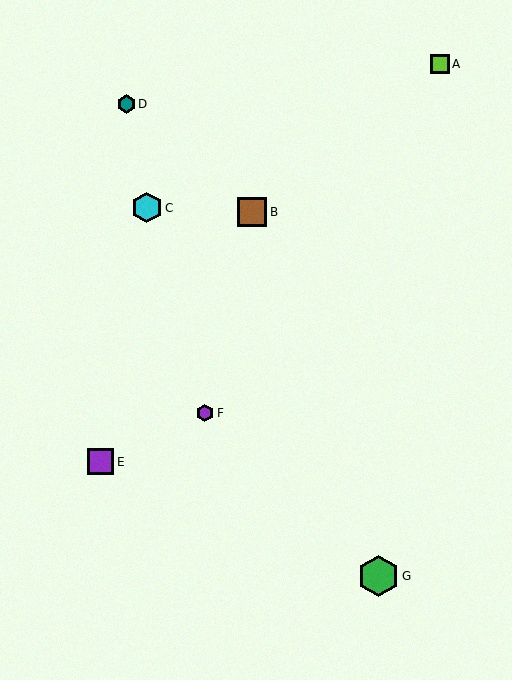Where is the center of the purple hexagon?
The center of the purple hexagon is at (205, 413).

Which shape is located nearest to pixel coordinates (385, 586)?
The green hexagon (labeled G) at (379, 576) is nearest to that location.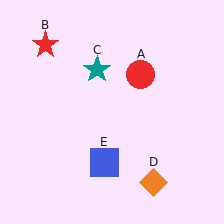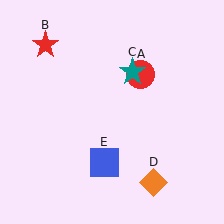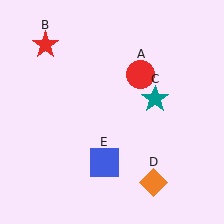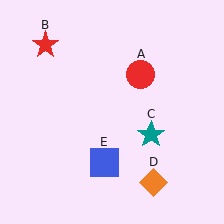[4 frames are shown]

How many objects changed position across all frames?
1 object changed position: teal star (object C).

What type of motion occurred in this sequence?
The teal star (object C) rotated clockwise around the center of the scene.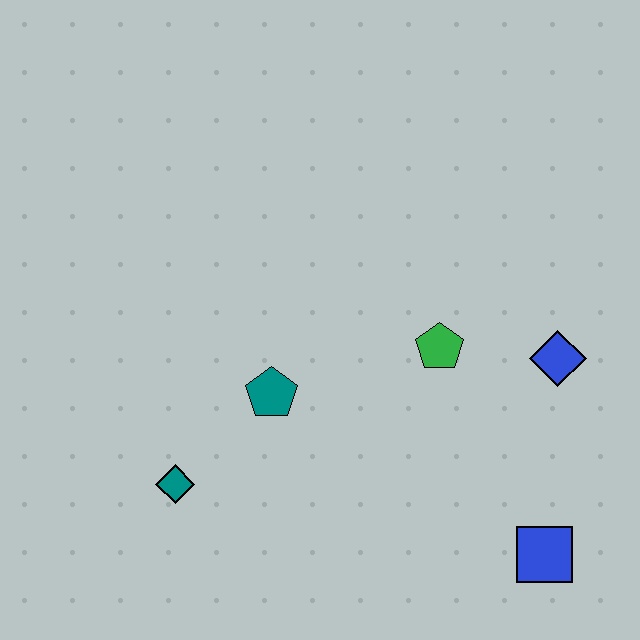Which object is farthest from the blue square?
The teal diamond is farthest from the blue square.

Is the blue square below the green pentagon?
Yes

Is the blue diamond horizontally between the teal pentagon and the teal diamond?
No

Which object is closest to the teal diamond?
The teal pentagon is closest to the teal diamond.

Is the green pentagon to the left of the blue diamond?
Yes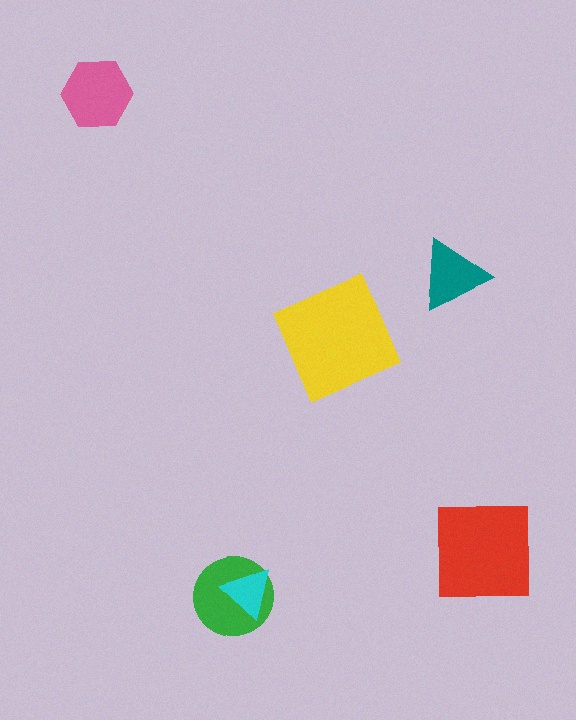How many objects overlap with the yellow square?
0 objects overlap with the yellow square.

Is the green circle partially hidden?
Yes, it is partially covered by another shape.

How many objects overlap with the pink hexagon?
0 objects overlap with the pink hexagon.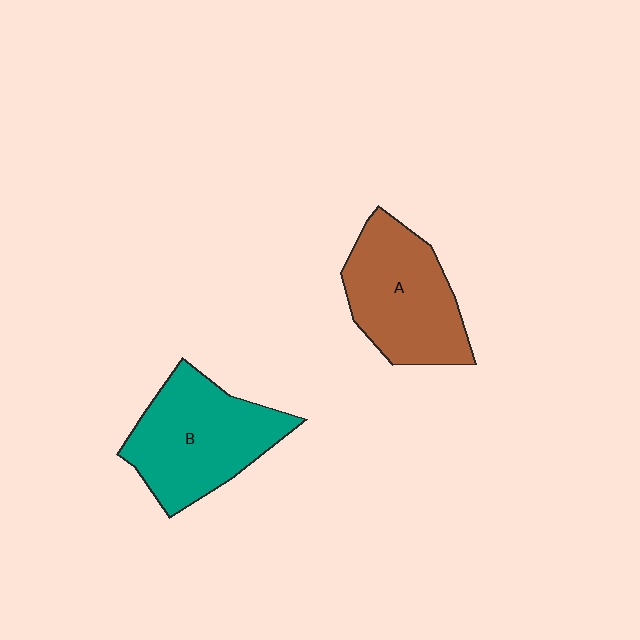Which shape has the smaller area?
Shape A (brown).